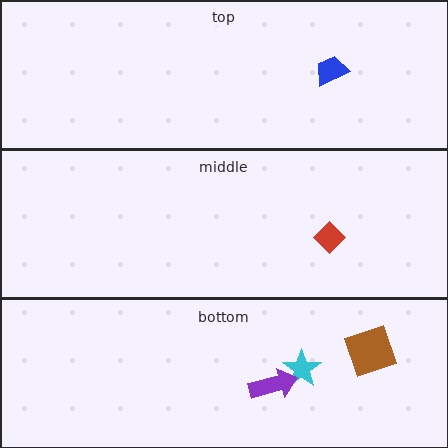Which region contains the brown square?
The bottom region.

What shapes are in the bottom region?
The cyan star, the purple arrow, the brown square.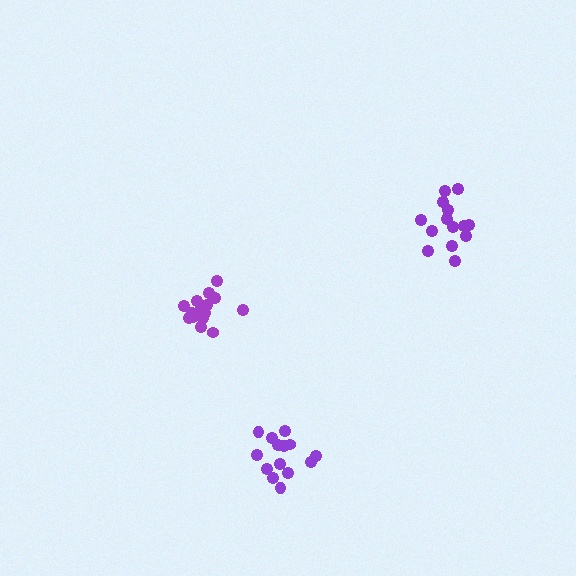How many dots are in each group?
Group 1: 14 dots, Group 2: 14 dots, Group 3: 15 dots (43 total).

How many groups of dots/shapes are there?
There are 3 groups.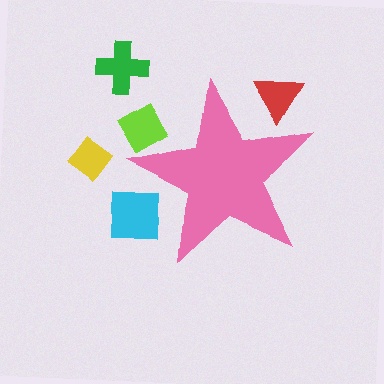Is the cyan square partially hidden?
Yes, the cyan square is partially hidden behind the pink star.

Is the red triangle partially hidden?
Yes, the red triangle is partially hidden behind the pink star.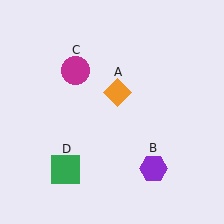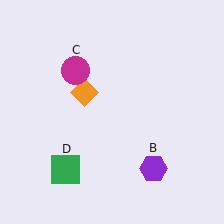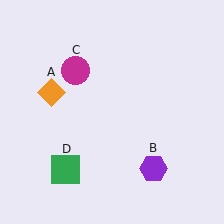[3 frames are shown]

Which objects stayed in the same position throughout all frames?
Purple hexagon (object B) and magenta circle (object C) and green square (object D) remained stationary.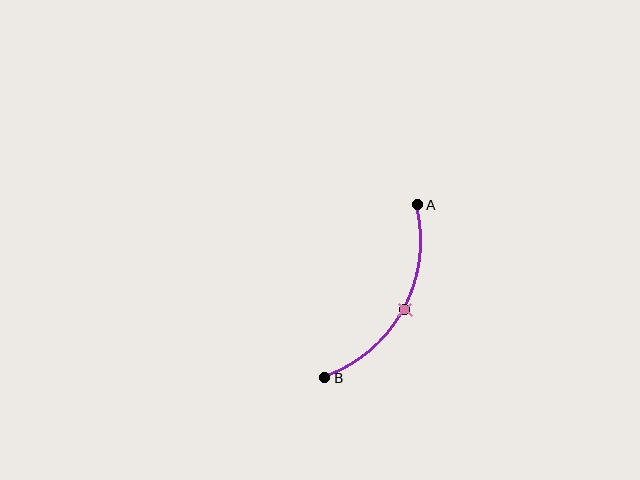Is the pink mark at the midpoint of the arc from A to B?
Yes. The pink mark lies on the arc at equal arc-length from both A and B — it is the arc midpoint.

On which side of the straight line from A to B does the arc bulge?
The arc bulges to the right of the straight line connecting A and B.